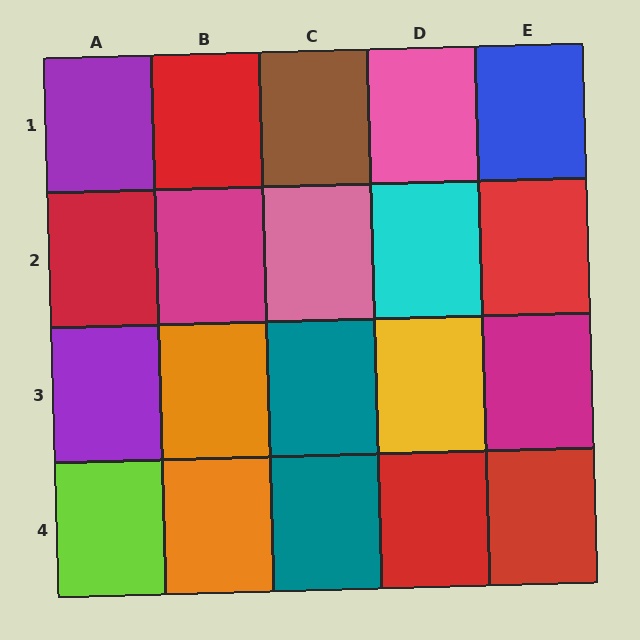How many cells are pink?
2 cells are pink.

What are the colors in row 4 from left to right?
Lime, orange, teal, red, red.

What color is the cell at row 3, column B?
Orange.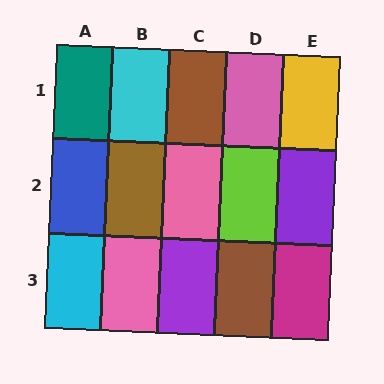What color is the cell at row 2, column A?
Blue.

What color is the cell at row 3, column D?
Brown.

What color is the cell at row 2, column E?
Purple.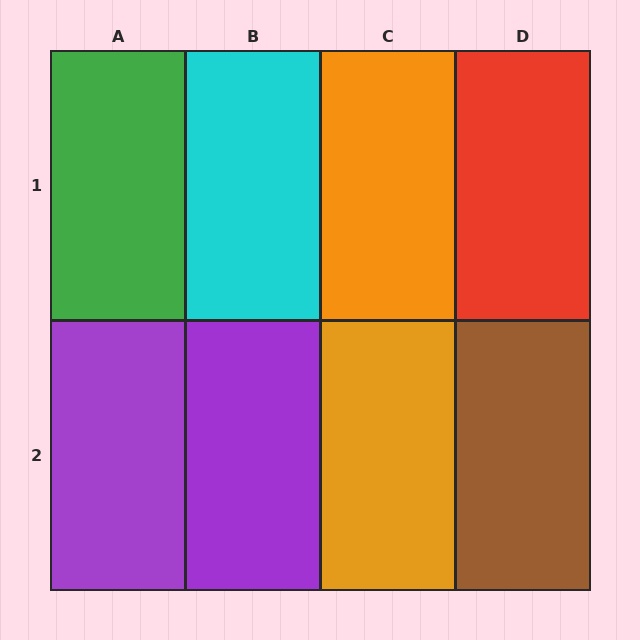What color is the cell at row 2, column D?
Brown.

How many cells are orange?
2 cells are orange.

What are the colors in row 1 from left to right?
Green, cyan, orange, red.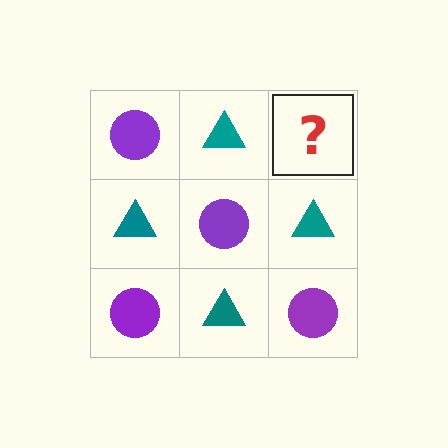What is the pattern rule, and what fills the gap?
The rule is that it alternates purple circle and teal triangle in a checkerboard pattern. The gap should be filled with a purple circle.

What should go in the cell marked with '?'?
The missing cell should contain a purple circle.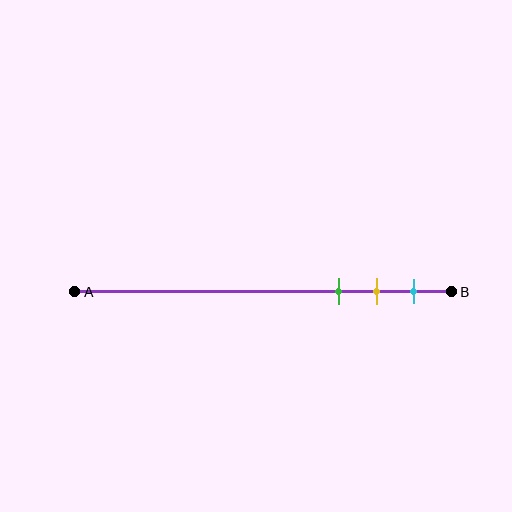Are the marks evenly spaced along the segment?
Yes, the marks are approximately evenly spaced.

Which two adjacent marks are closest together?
The yellow and cyan marks are the closest adjacent pair.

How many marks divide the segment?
There are 3 marks dividing the segment.